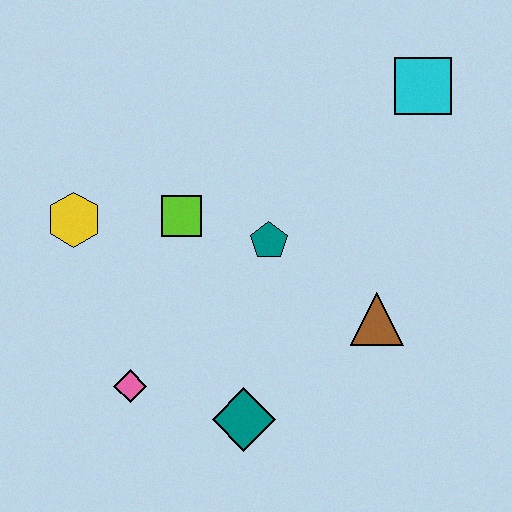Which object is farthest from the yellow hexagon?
The cyan square is farthest from the yellow hexagon.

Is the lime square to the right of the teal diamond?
No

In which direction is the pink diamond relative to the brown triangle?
The pink diamond is to the left of the brown triangle.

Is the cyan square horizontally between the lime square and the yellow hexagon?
No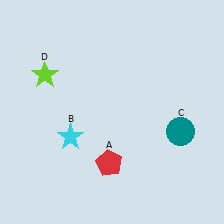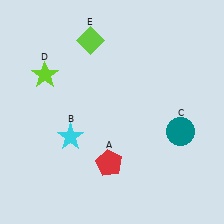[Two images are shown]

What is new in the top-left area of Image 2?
A lime diamond (E) was added in the top-left area of Image 2.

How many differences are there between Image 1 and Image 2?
There is 1 difference between the two images.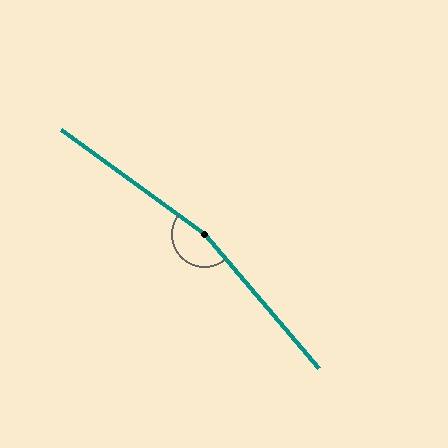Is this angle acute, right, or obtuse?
It is obtuse.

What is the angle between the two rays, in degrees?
Approximately 166 degrees.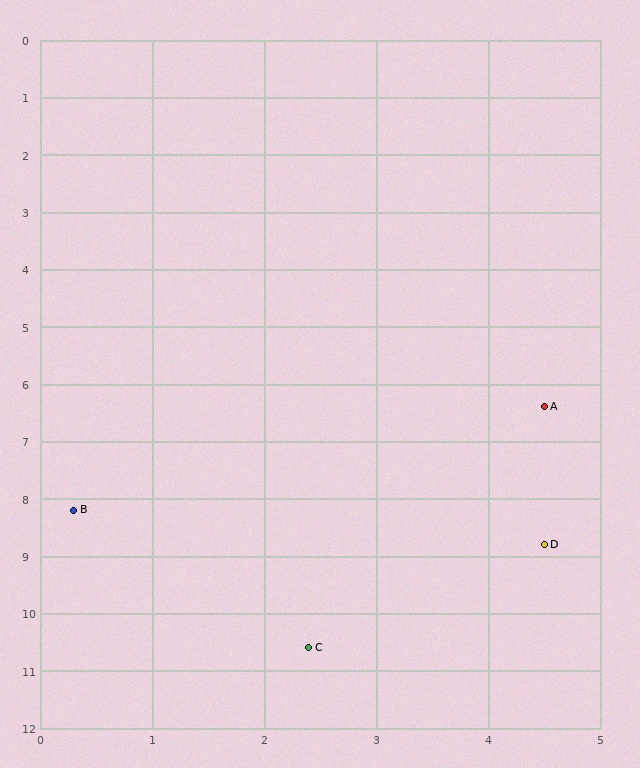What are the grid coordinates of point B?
Point B is at approximately (0.3, 8.2).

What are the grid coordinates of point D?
Point D is at approximately (4.5, 8.8).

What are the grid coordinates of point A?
Point A is at approximately (4.5, 6.4).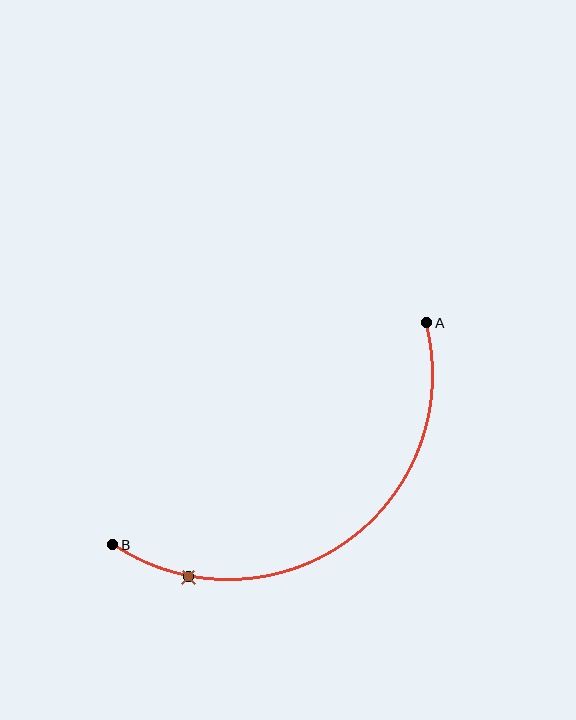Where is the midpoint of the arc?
The arc midpoint is the point on the curve farthest from the straight line joining A and B. It sits below and to the right of that line.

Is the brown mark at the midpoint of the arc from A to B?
No. The brown mark lies on the arc but is closer to endpoint B. The arc midpoint would be at the point on the curve equidistant along the arc from both A and B.